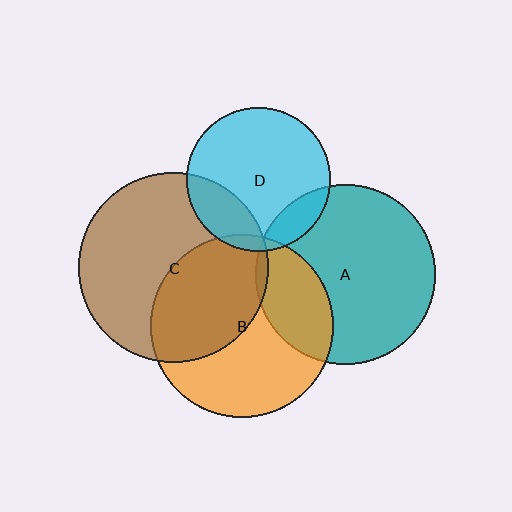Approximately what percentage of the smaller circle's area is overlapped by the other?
Approximately 15%.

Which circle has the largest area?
Circle C (brown).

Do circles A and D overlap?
Yes.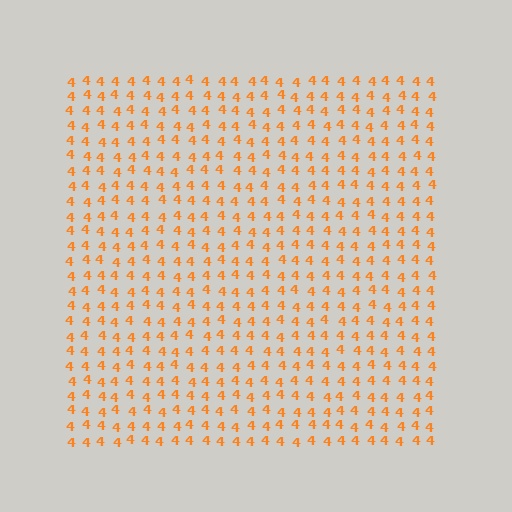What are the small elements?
The small elements are digit 4's.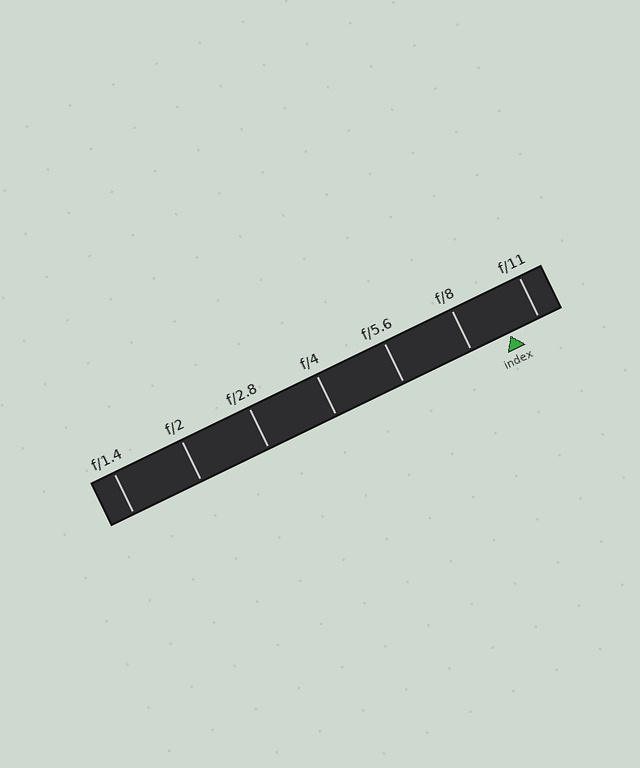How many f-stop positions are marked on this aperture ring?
There are 7 f-stop positions marked.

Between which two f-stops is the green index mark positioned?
The index mark is between f/8 and f/11.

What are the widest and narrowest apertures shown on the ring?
The widest aperture shown is f/1.4 and the narrowest is f/11.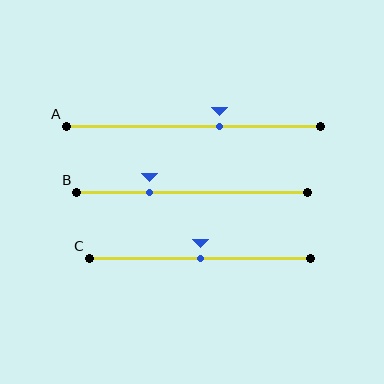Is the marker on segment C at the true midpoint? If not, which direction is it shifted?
Yes, the marker on segment C is at the true midpoint.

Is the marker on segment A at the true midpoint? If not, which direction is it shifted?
No, the marker on segment A is shifted to the right by about 10% of the segment length.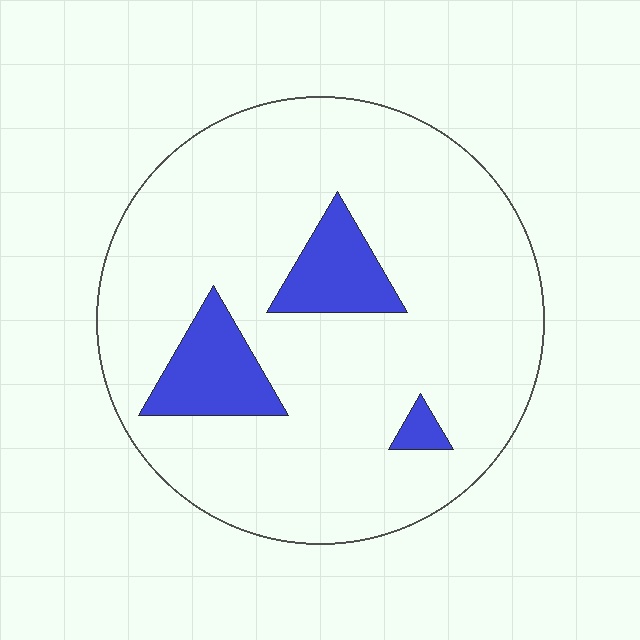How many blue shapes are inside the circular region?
3.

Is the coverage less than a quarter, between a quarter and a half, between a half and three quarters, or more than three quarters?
Less than a quarter.